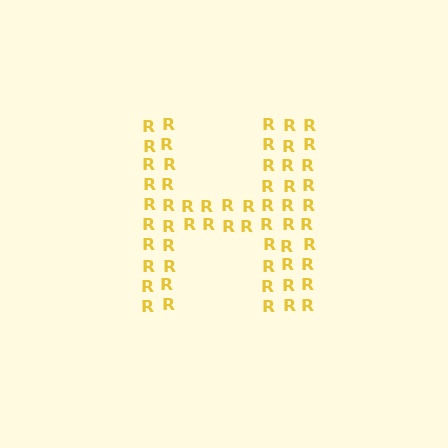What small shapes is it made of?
It is made of small letter R's.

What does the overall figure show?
The overall figure shows the letter H.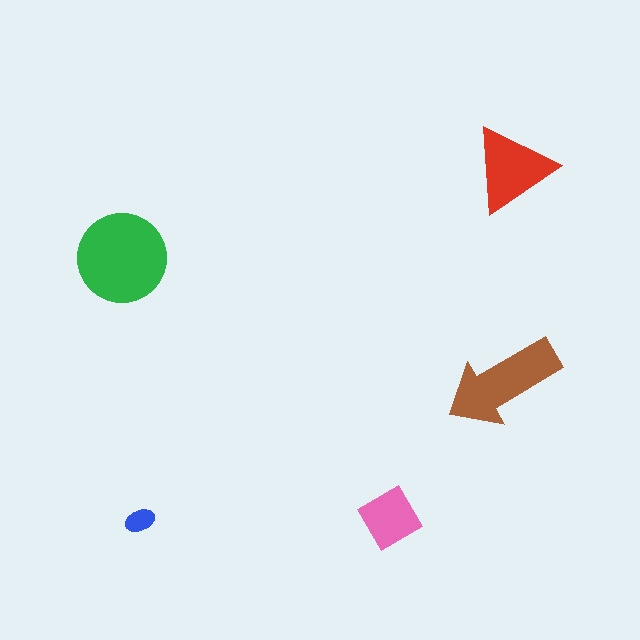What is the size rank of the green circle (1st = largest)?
1st.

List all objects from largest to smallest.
The green circle, the brown arrow, the red triangle, the pink diamond, the blue ellipse.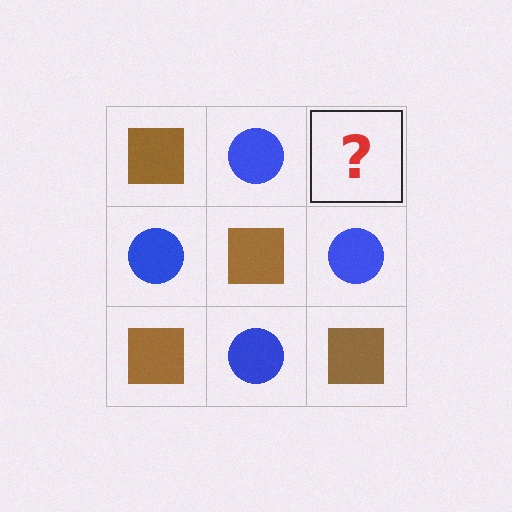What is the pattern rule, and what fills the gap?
The rule is that it alternates brown square and blue circle in a checkerboard pattern. The gap should be filled with a brown square.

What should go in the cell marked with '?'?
The missing cell should contain a brown square.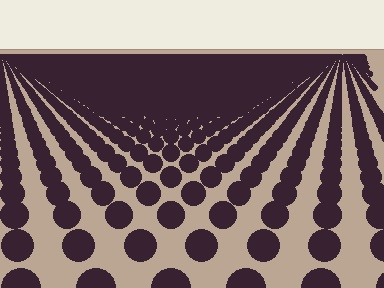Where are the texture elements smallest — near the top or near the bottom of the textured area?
Near the top.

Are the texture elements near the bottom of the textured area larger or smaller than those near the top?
Larger. Near the bottom, elements are closer to the viewer and appear at a bigger on-screen size.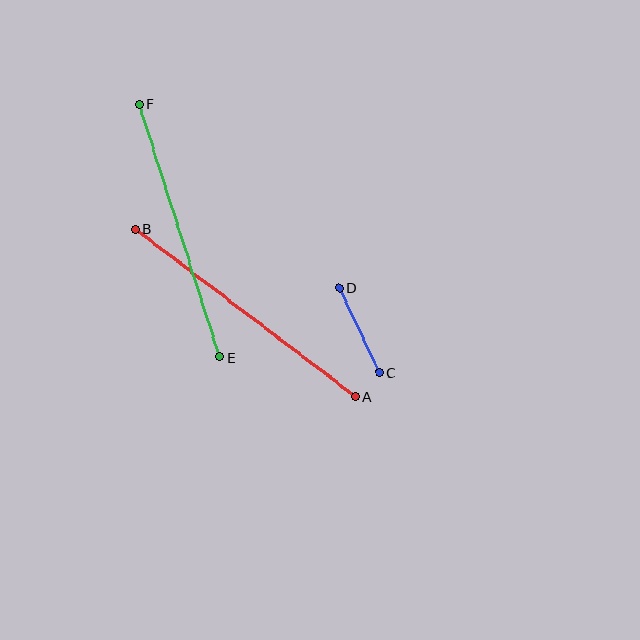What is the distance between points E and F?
The distance is approximately 266 pixels.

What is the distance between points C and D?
The distance is approximately 93 pixels.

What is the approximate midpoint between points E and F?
The midpoint is at approximately (179, 231) pixels.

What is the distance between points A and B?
The distance is approximately 276 pixels.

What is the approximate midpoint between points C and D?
The midpoint is at approximately (359, 330) pixels.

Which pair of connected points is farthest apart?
Points A and B are farthest apart.